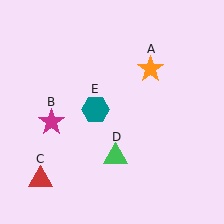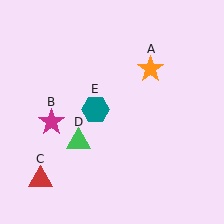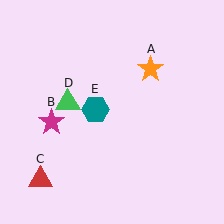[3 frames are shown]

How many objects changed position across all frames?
1 object changed position: green triangle (object D).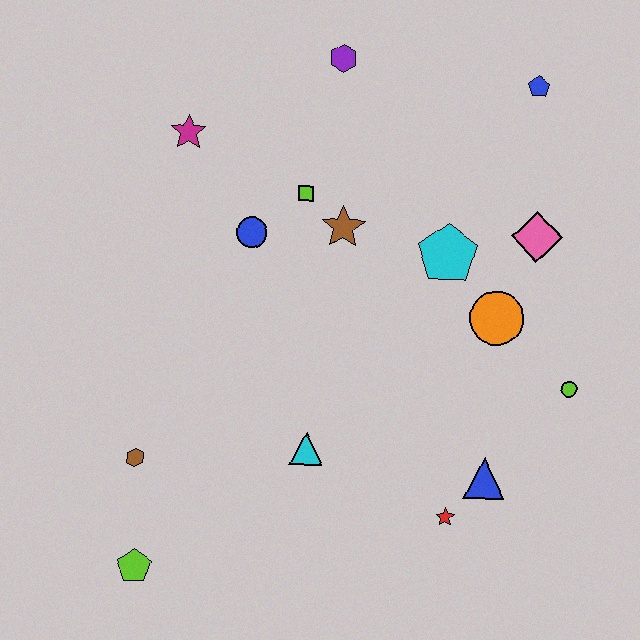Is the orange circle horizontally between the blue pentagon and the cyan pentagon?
Yes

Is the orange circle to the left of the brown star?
No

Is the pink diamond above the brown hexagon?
Yes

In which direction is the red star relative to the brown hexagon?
The red star is to the right of the brown hexagon.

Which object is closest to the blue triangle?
The red star is closest to the blue triangle.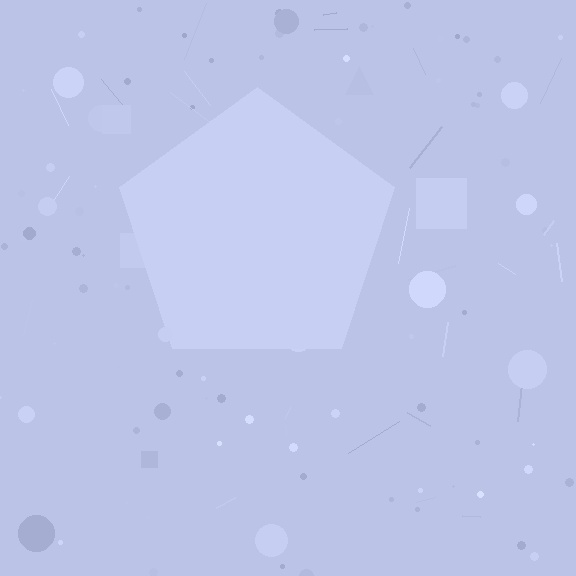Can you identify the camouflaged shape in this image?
The camouflaged shape is a pentagon.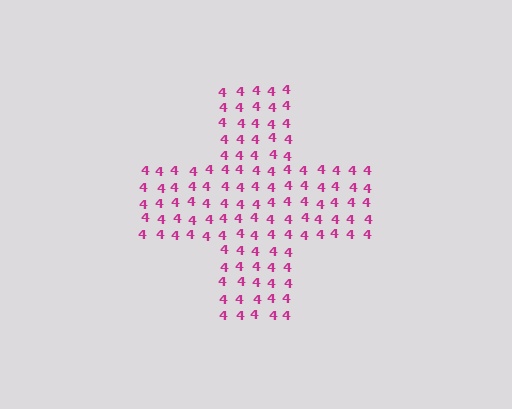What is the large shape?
The large shape is a cross.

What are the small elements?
The small elements are digit 4's.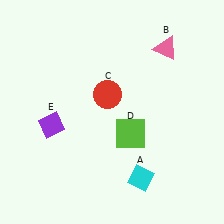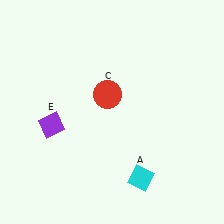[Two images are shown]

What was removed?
The pink triangle (B), the lime square (D) were removed in Image 2.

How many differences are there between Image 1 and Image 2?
There are 2 differences between the two images.